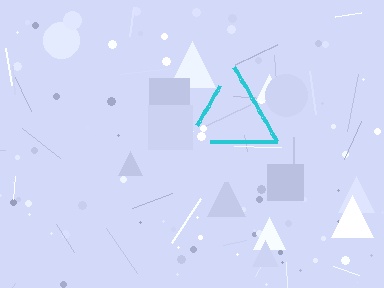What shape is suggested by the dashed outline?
The dashed outline suggests a triangle.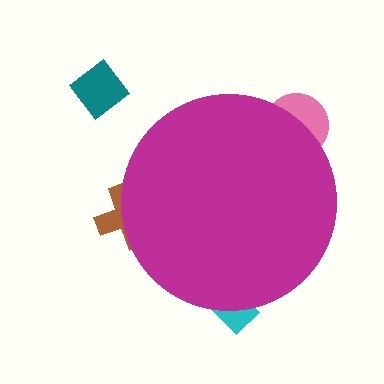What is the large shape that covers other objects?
A magenta circle.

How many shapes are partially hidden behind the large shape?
3 shapes are partially hidden.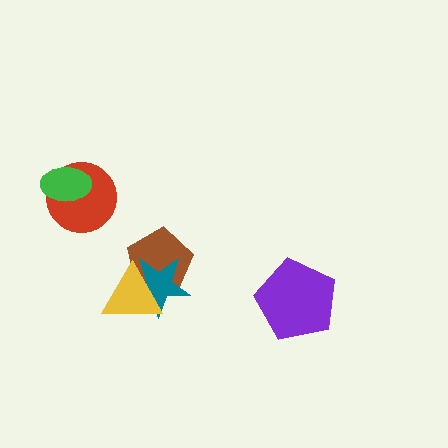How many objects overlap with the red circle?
1 object overlaps with the red circle.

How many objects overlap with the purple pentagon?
0 objects overlap with the purple pentagon.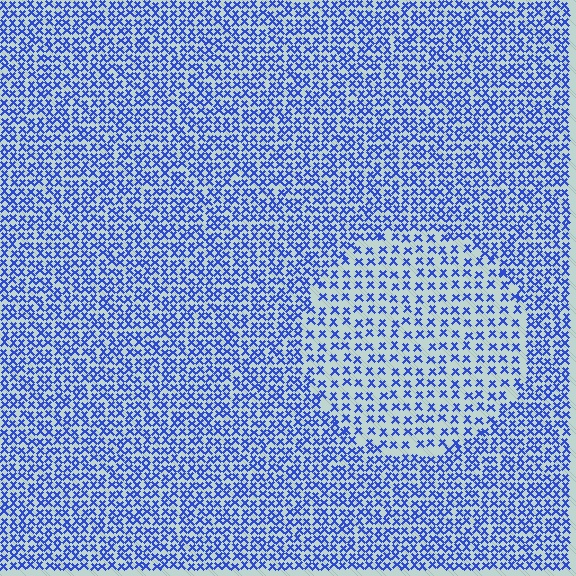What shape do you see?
I see a circle.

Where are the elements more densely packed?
The elements are more densely packed outside the circle boundary.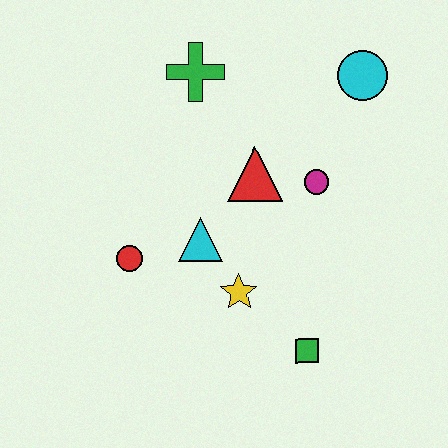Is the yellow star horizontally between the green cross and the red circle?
No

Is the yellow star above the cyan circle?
No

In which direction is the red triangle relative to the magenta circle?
The red triangle is to the left of the magenta circle.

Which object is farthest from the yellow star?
The cyan circle is farthest from the yellow star.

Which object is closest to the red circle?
The cyan triangle is closest to the red circle.